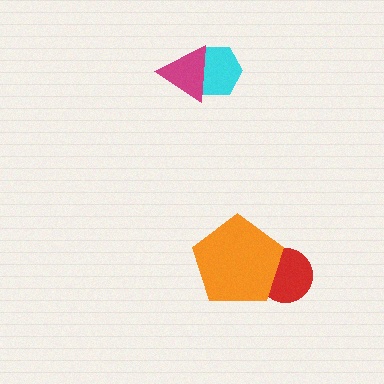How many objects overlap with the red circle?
1 object overlaps with the red circle.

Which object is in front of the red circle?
The orange pentagon is in front of the red circle.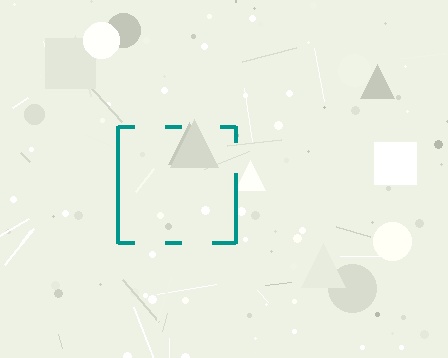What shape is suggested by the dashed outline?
The dashed outline suggests a square.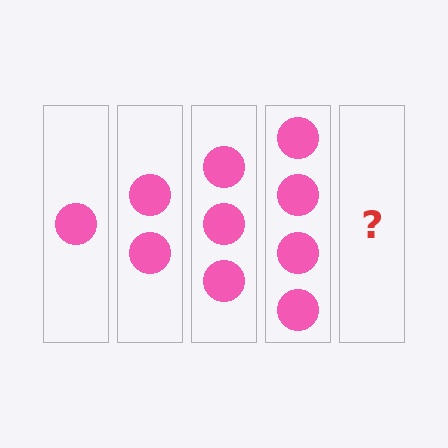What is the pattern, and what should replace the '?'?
The pattern is that each step adds one more circle. The '?' should be 5 circles.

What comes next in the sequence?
The next element should be 5 circles.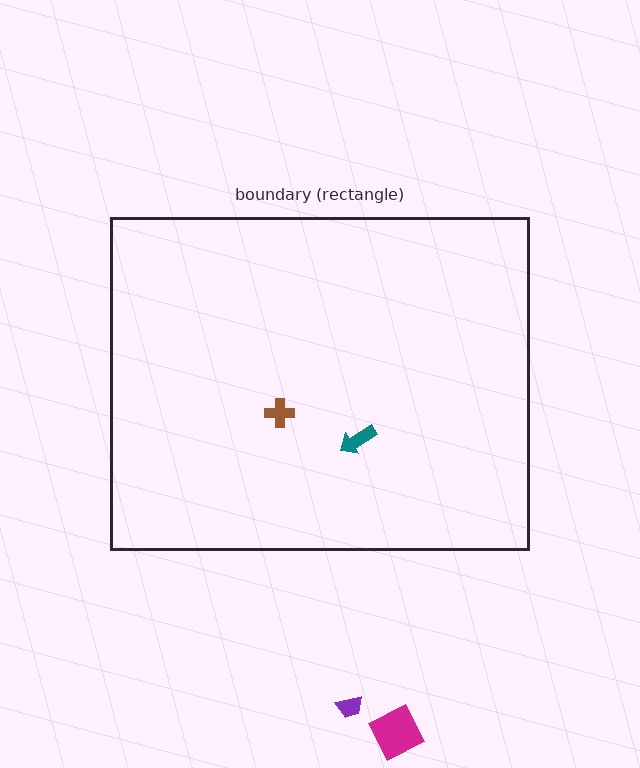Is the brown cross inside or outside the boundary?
Inside.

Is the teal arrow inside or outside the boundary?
Inside.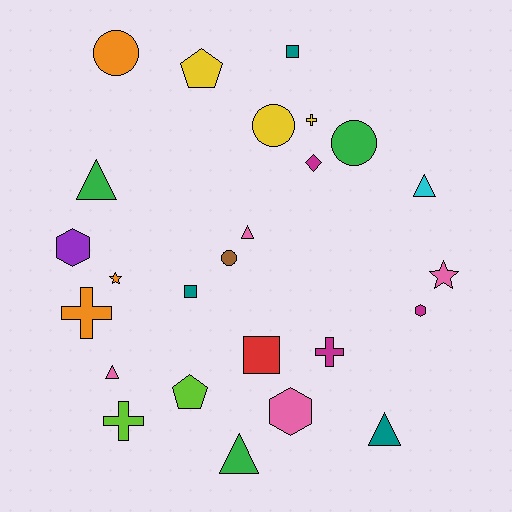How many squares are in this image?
There are 3 squares.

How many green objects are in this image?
There are 3 green objects.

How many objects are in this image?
There are 25 objects.